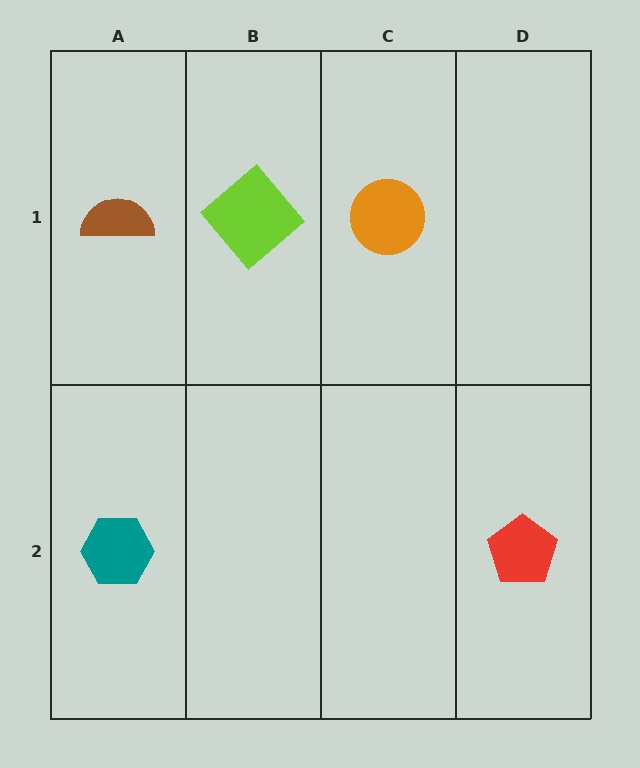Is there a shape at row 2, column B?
No, that cell is empty.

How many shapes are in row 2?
2 shapes.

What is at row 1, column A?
A brown semicircle.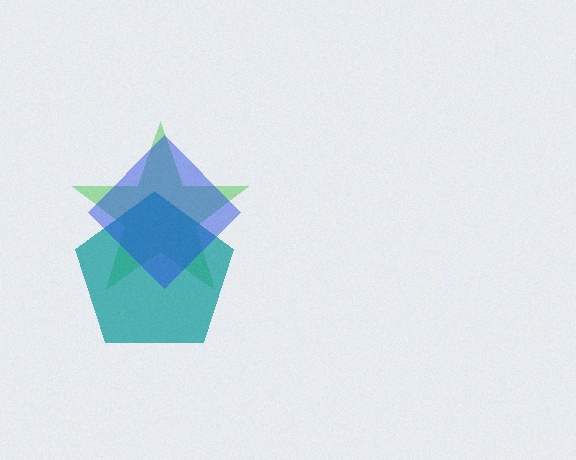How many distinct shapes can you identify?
There are 3 distinct shapes: a green star, a teal pentagon, a blue diamond.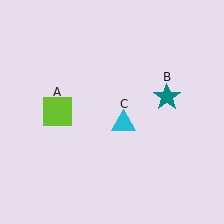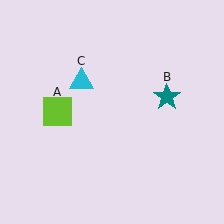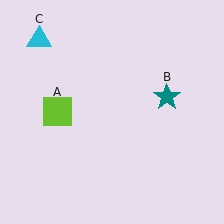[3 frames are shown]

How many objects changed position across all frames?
1 object changed position: cyan triangle (object C).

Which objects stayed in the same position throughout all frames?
Lime square (object A) and teal star (object B) remained stationary.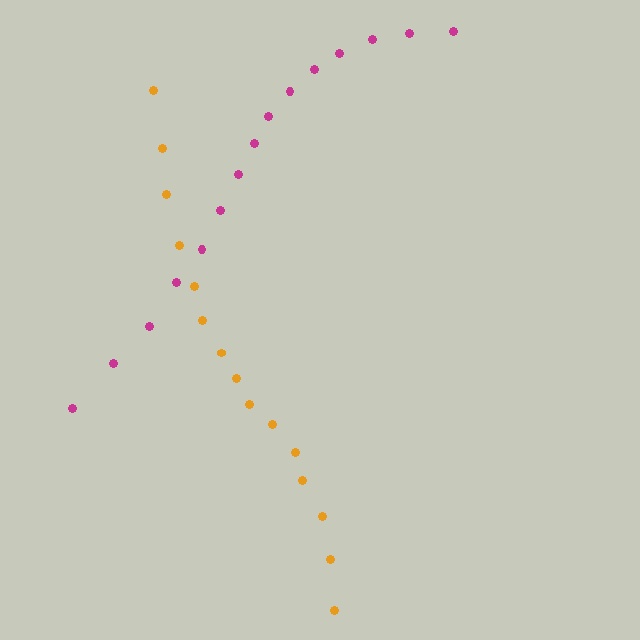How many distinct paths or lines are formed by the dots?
There are 2 distinct paths.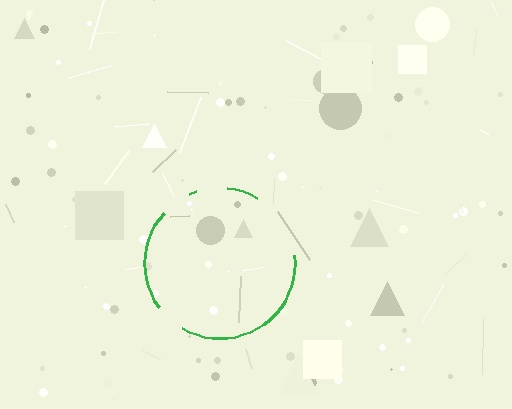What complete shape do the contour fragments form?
The contour fragments form a circle.